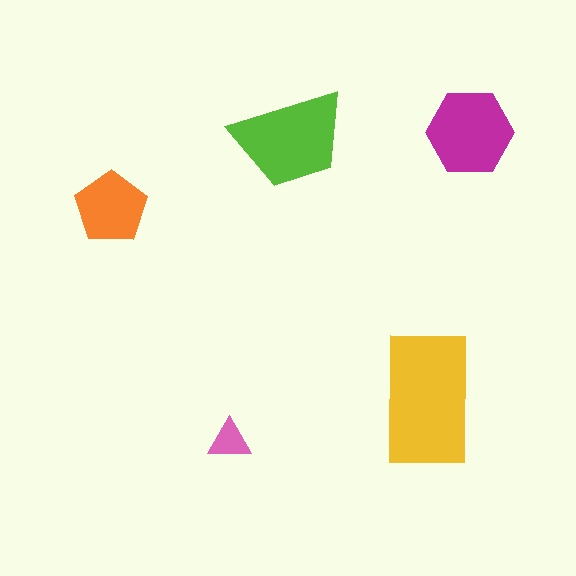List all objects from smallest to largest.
The pink triangle, the orange pentagon, the magenta hexagon, the lime trapezoid, the yellow rectangle.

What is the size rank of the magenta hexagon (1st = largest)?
3rd.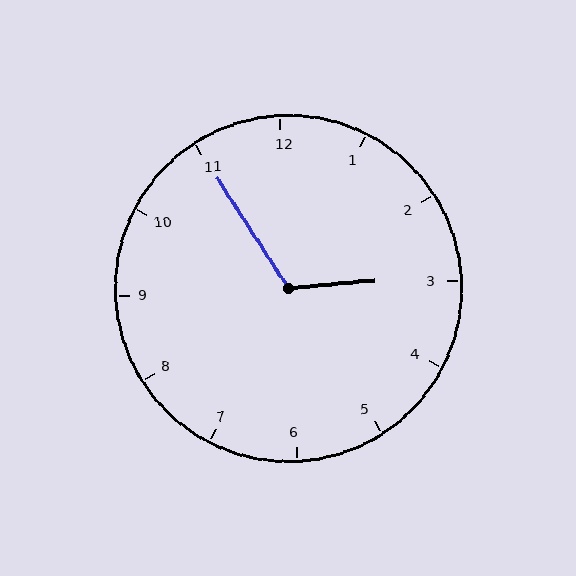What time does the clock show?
2:55.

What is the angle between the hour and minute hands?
Approximately 118 degrees.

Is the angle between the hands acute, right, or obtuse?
It is obtuse.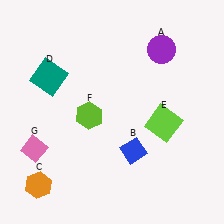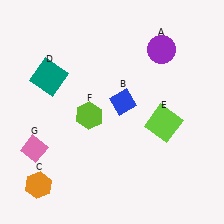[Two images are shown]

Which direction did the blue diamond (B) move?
The blue diamond (B) moved up.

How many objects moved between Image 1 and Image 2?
1 object moved between the two images.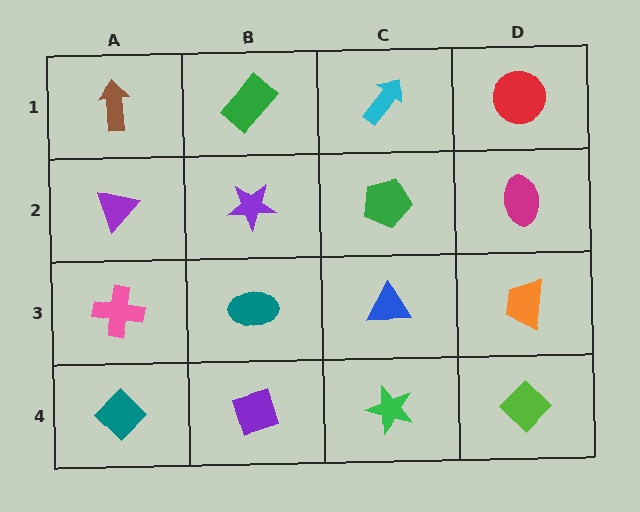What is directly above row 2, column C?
A cyan arrow.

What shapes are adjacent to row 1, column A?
A purple triangle (row 2, column A), a green rectangle (row 1, column B).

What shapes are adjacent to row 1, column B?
A purple star (row 2, column B), a brown arrow (row 1, column A), a cyan arrow (row 1, column C).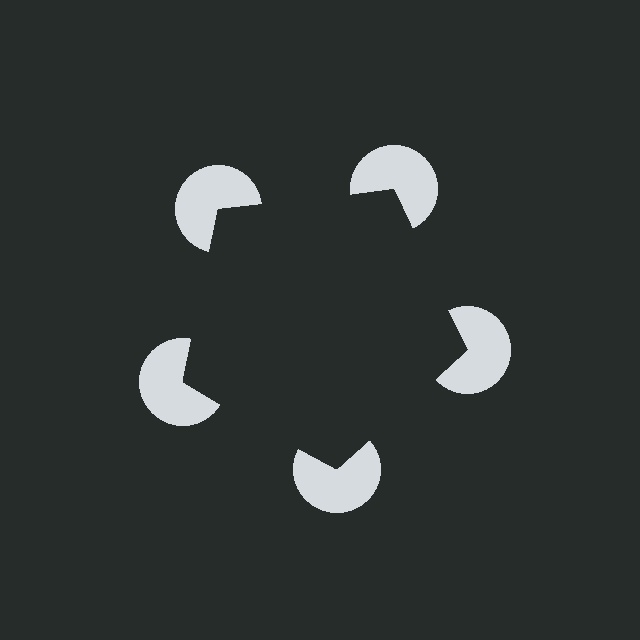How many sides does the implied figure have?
5 sides.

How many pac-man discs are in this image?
There are 5 — one at each vertex of the illusory pentagon.